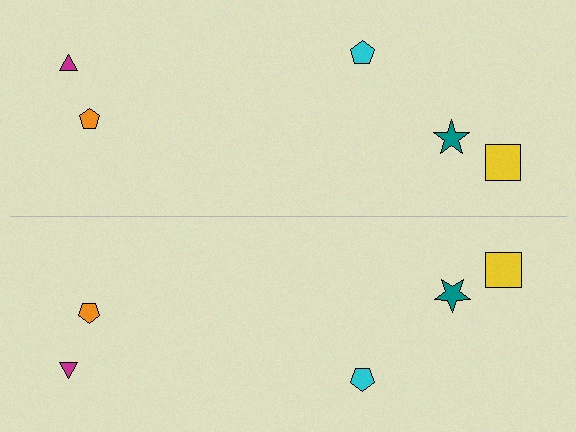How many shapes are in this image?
There are 10 shapes in this image.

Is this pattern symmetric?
Yes, this pattern has bilateral (reflection) symmetry.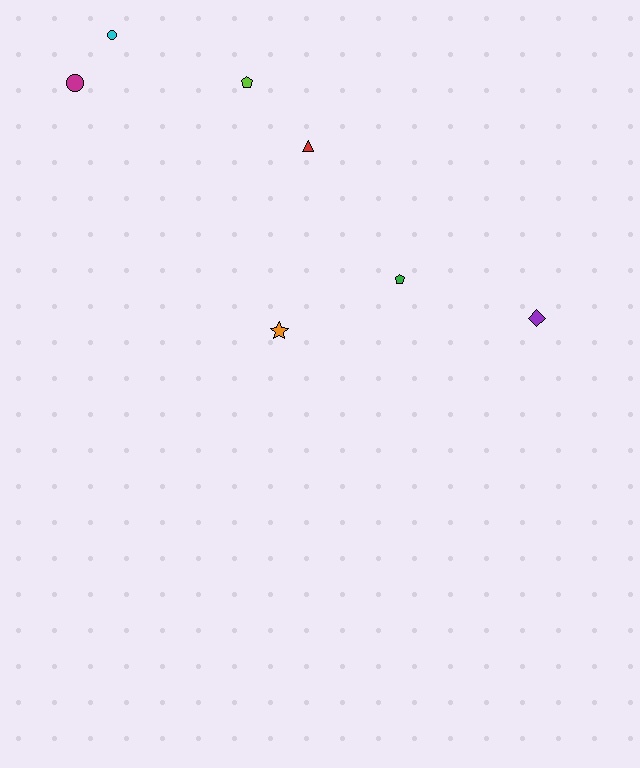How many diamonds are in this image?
There is 1 diamond.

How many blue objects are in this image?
There are no blue objects.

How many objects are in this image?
There are 7 objects.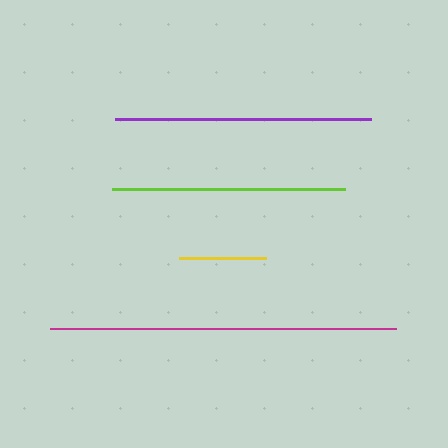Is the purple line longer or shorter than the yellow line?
The purple line is longer than the yellow line.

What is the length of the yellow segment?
The yellow segment is approximately 86 pixels long.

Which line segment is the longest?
The magenta line is the longest at approximately 345 pixels.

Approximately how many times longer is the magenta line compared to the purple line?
The magenta line is approximately 1.3 times the length of the purple line.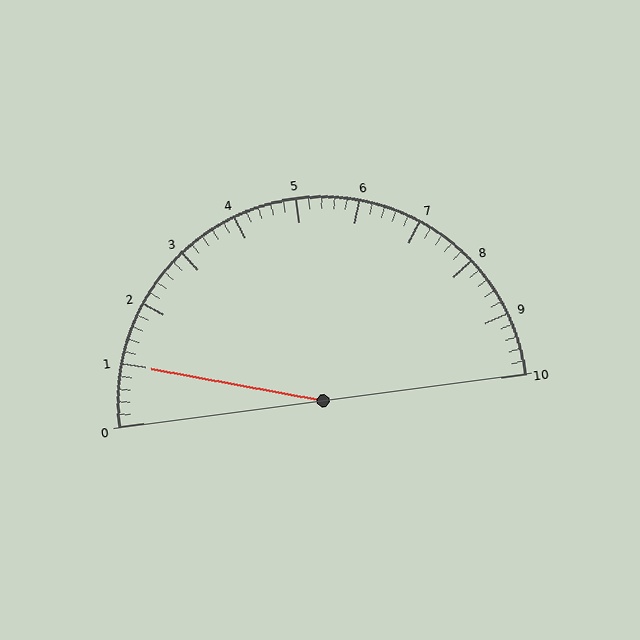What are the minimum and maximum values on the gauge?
The gauge ranges from 0 to 10.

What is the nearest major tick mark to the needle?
The nearest major tick mark is 1.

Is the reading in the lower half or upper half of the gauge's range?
The reading is in the lower half of the range (0 to 10).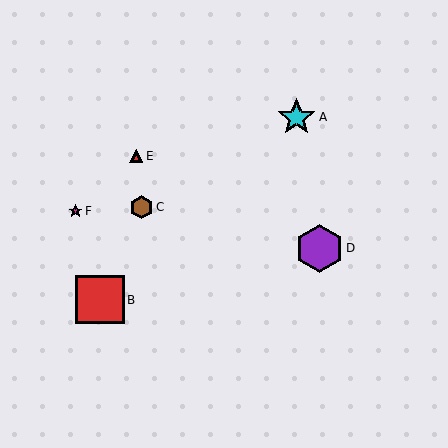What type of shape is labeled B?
Shape B is a red square.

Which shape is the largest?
The red square (labeled B) is the largest.